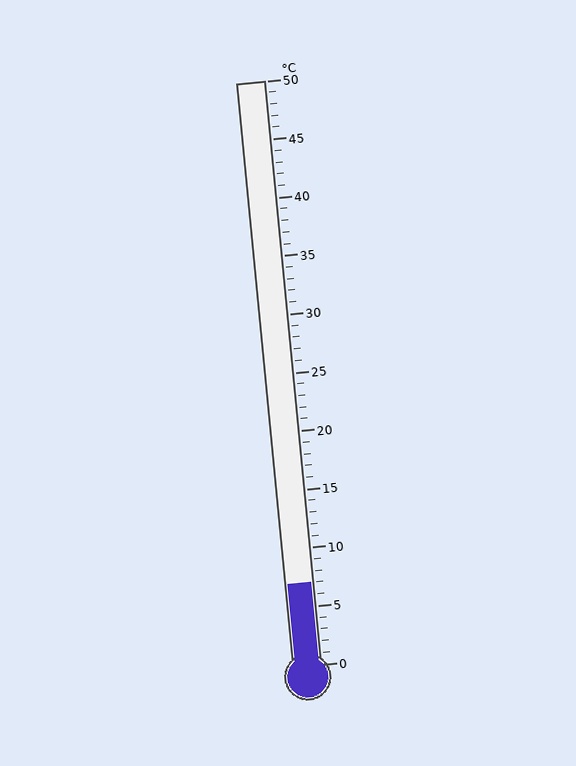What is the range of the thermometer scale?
The thermometer scale ranges from 0°C to 50°C.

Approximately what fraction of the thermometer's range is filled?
The thermometer is filled to approximately 15% of its range.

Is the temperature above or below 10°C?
The temperature is below 10°C.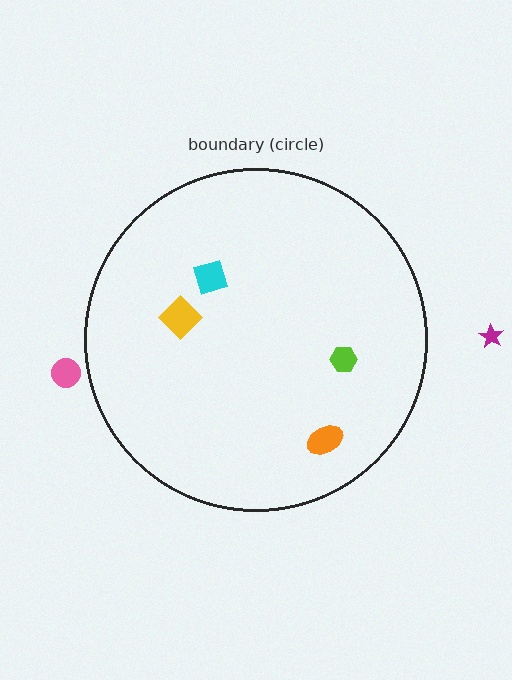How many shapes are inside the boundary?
4 inside, 2 outside.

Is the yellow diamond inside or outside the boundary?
Inside.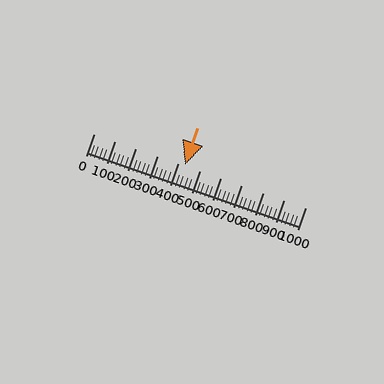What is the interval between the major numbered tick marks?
The major tick marks are spaced 100 units apart.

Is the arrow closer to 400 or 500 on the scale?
The arrow is closer to 400.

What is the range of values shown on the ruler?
The ruler shows values from 0 to 1000.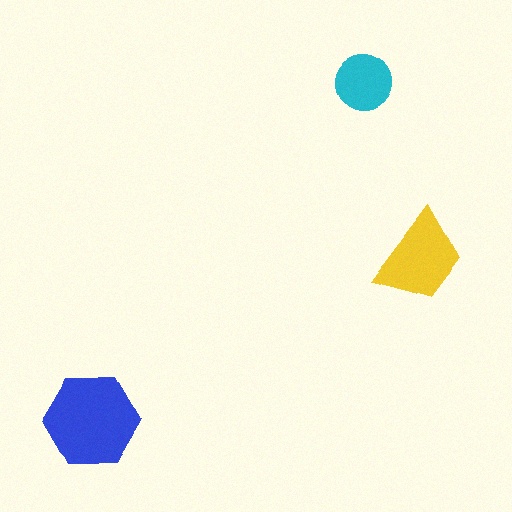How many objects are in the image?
There are 3 objects in the image.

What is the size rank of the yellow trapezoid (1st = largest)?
2nd.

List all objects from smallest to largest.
The cyan circle, the yellow trapezoid, the blue hexagon.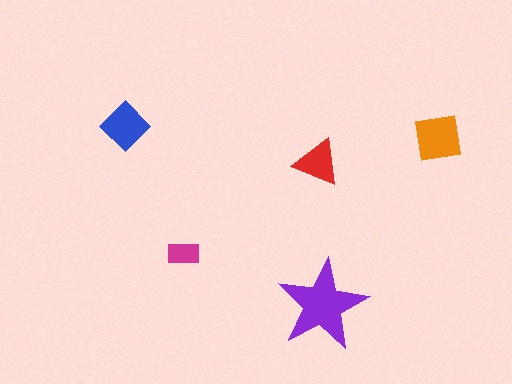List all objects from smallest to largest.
The magenta rectangle, the red triangle, the blue diamond, the orange square, the purple star.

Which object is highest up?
The blue diamond is topmost.